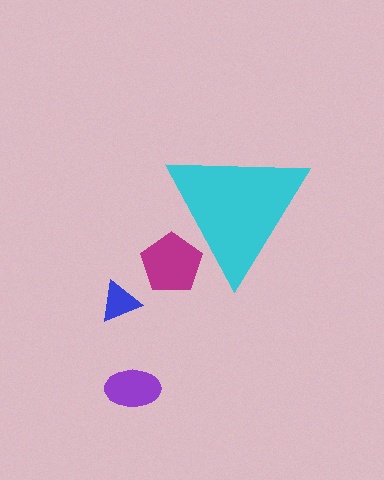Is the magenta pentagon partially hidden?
Yes, the magenta pentagon is partially hidden behind the cyan triangle.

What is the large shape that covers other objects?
A cyan triangle.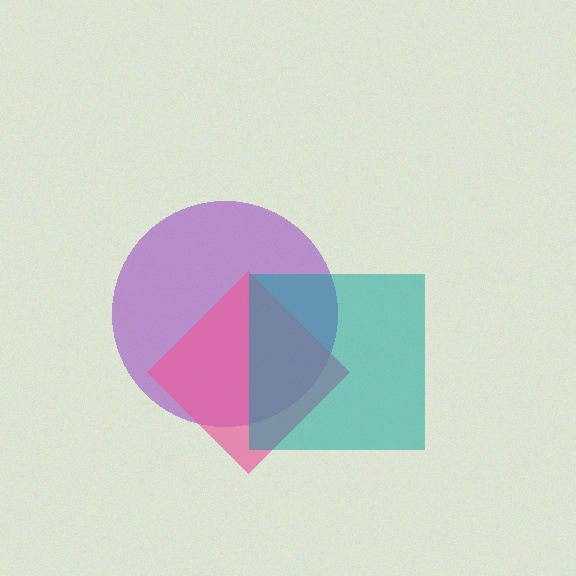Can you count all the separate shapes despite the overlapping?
Yes, there are 3 separate shapes.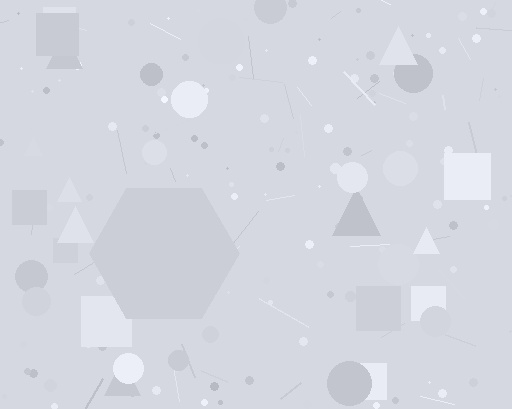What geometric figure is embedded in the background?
A hexagon is embedded in the background.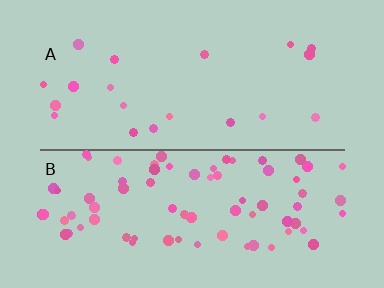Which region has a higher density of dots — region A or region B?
B (the bottom).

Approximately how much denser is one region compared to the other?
Approximately 3.7× — region B over region A.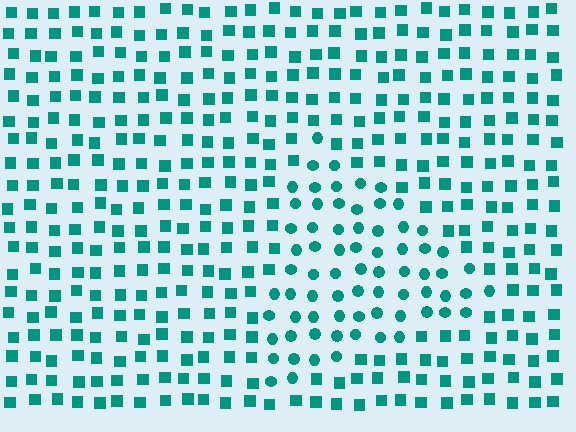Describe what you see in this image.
The image is filled with small teal elements arranged in a uniform grid. A triangle-shaped region contains circles, while the surrounding area contains squares. The boundary is defined purely by the change in element shape.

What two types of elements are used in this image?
The image uses circles inside the triangle region and squares outside it.